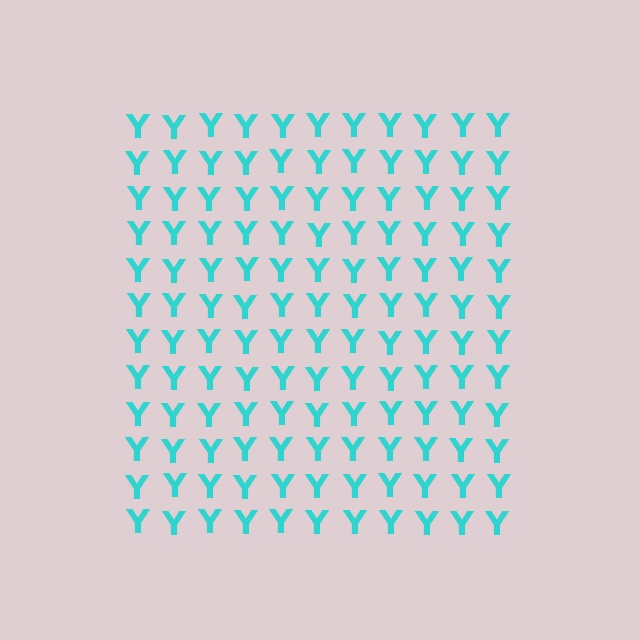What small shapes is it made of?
It is made of small letter Y's.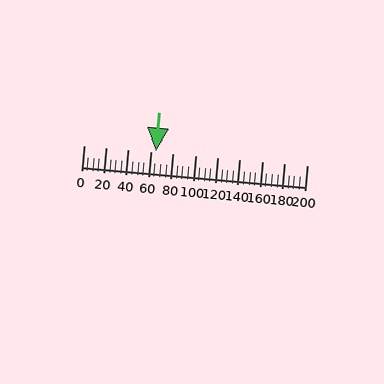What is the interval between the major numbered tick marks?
The major tick marks are spaced 20 units apart.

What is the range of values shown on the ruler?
The ruler shows values from 0 to 200.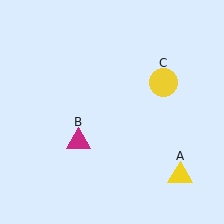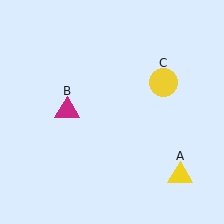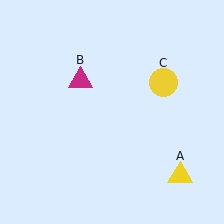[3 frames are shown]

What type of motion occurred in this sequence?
The magenta triangle (object B) rotated clockwise around the center of the scene.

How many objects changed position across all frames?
1 object changed position: magenta triangle (object B).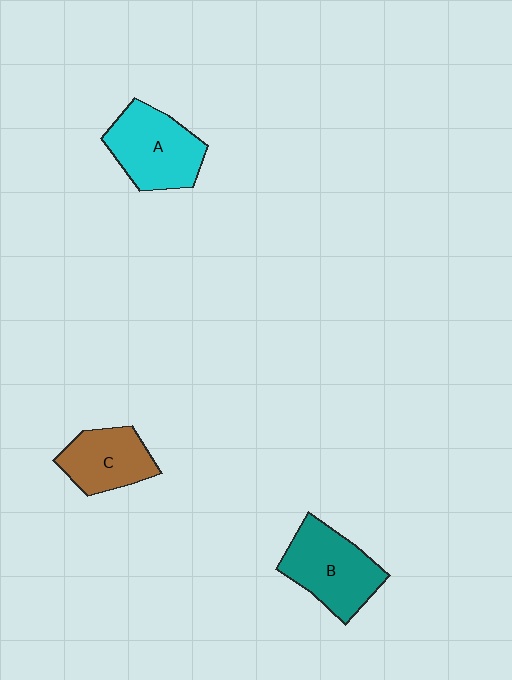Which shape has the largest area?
Shape B (teal).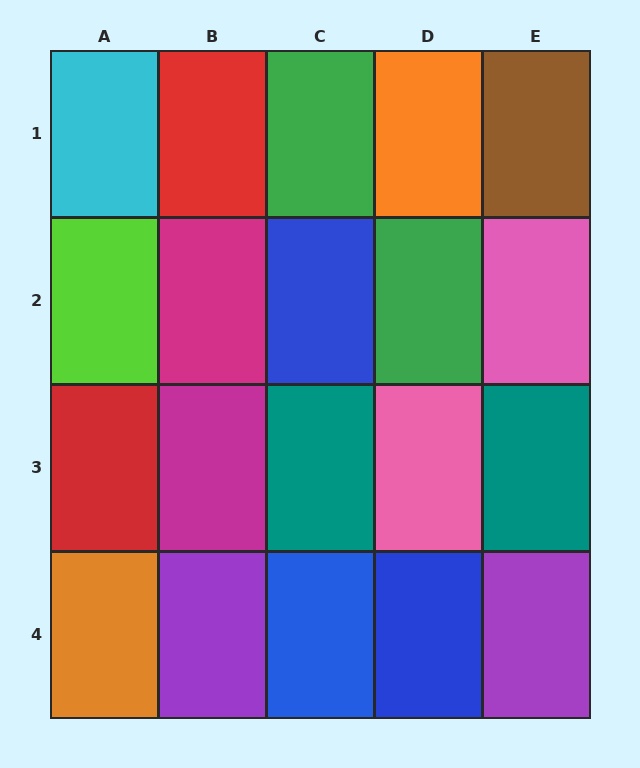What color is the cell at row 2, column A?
Lime.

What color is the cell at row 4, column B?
Purple.